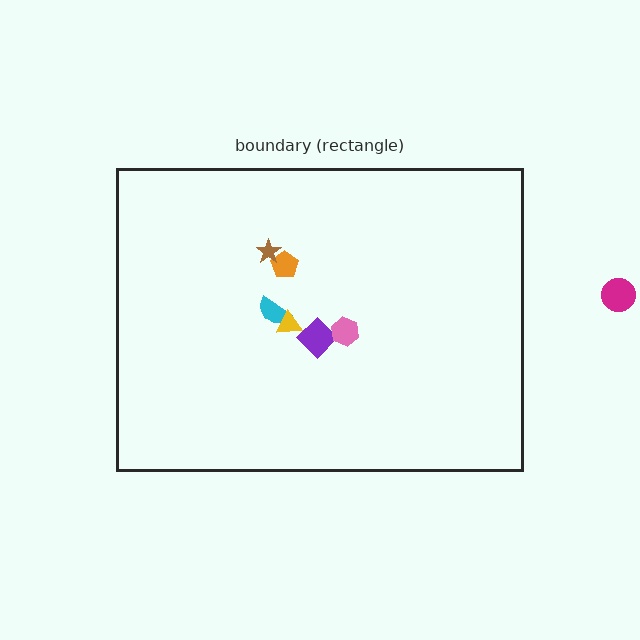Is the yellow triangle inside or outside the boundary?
Inside.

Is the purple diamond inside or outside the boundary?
Inside.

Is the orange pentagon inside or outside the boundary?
Inside.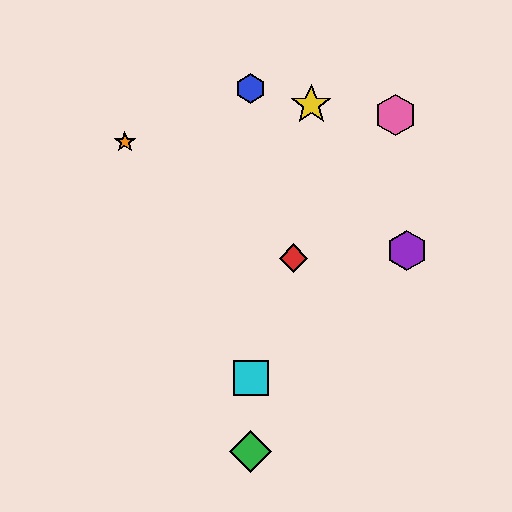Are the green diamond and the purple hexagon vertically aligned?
No, the green diamond is at x≈251 and the purple hexagon is at x≈407.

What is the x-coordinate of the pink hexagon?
The pink hexagon is at x≈396.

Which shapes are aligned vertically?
The blue hexagon, the green diamond, the cyan square are aligned vertically.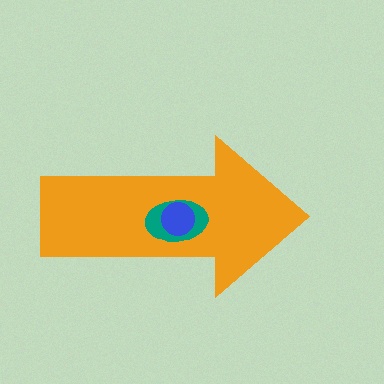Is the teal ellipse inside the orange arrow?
Yes.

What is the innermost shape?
The blue circle.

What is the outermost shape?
The orange arrow.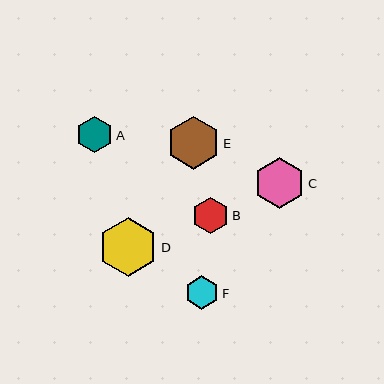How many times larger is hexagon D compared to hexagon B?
Hexagon D is approximately 1.6 times the size of hexagon B.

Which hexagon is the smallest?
Hexagon F is the smallest with a size of approximately 33 pixels.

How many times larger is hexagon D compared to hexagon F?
Hexagon D is approximately 1.8 times the size of hexagon F.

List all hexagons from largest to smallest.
From largest to smallest: D, E, C, A, B, F.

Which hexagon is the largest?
Hexagon D is the largest with a size of approximately 59 pixels.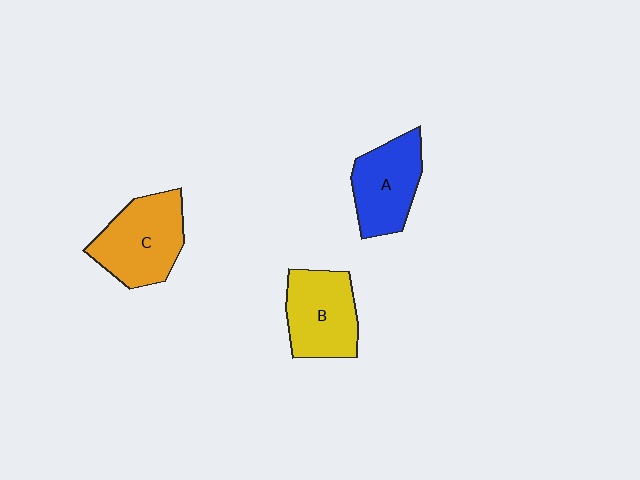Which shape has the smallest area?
Shape A (blue).